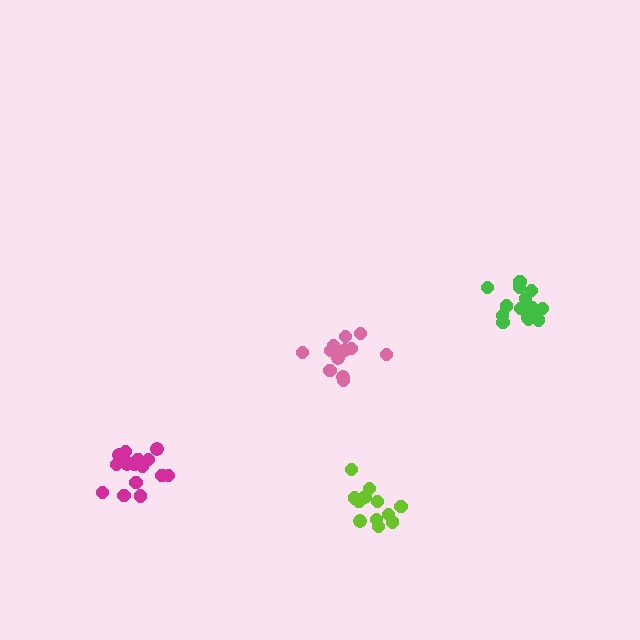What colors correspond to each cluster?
The clusters are colored: pink, magenta, green, lime.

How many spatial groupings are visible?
There are 4 spatial groupings.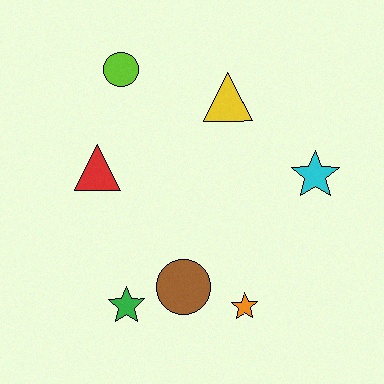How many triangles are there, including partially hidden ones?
There are 2 triangles.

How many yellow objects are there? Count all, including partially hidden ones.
There is 1 yellow object.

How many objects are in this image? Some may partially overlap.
There are 7 objects.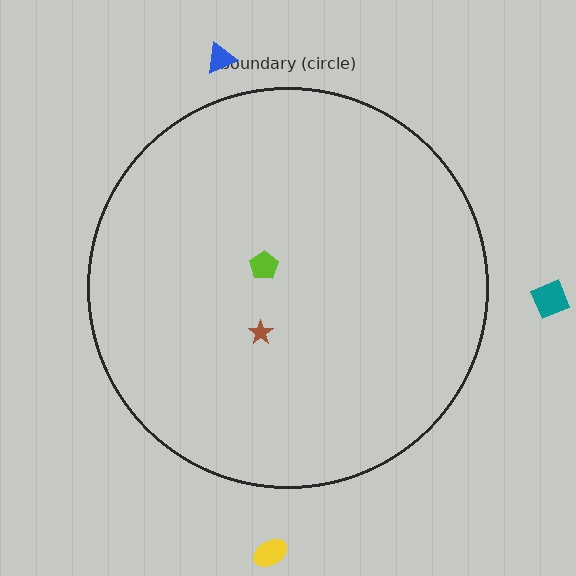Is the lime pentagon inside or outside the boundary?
Inside.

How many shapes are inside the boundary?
2 inside, 3 outside.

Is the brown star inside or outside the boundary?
Inside.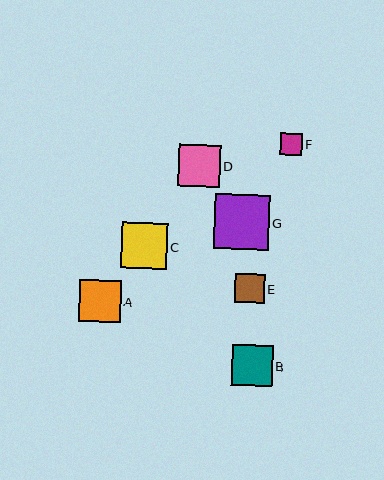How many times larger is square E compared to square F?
Square E is approximately 1.4 times the size of square F.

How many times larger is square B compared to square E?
Square B is approximately 1.4 times the size of square E.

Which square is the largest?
Square G is the largest with a size of approximately 55 pixels.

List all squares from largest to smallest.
From largest to smallest: G, C, A, D, B, E, F.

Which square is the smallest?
Square F is the smallest with a size of approximately 22 pixels.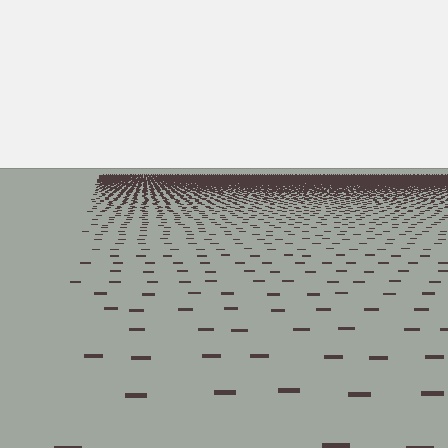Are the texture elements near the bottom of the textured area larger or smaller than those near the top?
Larger. Near the bottom, elements are closer to the viewer and appear at a bigger on-screen size.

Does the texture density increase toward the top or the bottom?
Density increases toward the top.